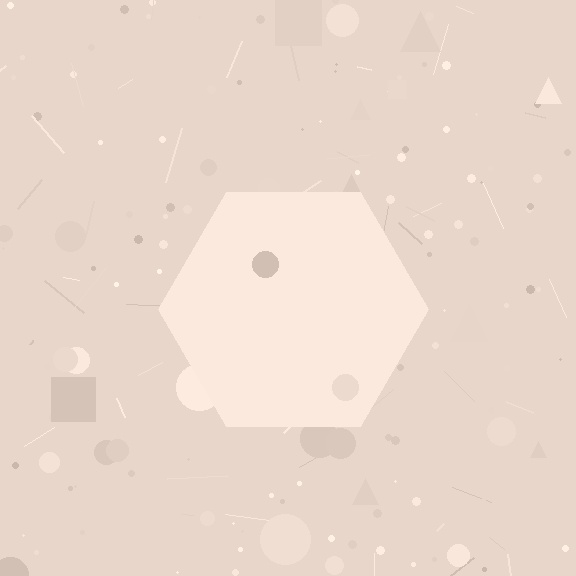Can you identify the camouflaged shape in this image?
The camouflaged shape is a hexagon.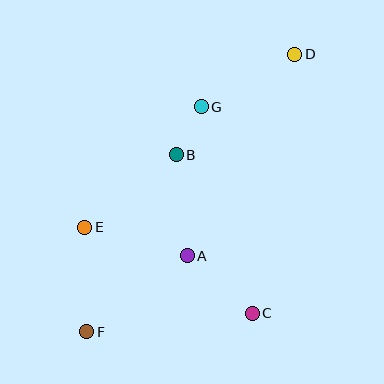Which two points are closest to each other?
Points B and G are closest to each other.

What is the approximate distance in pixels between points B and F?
The distance between B and F is approximately 199 pixels.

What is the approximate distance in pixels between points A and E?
The distance between A and E is approximately 106 pixels.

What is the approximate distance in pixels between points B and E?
The distance between B and E is approximately 117 pixels.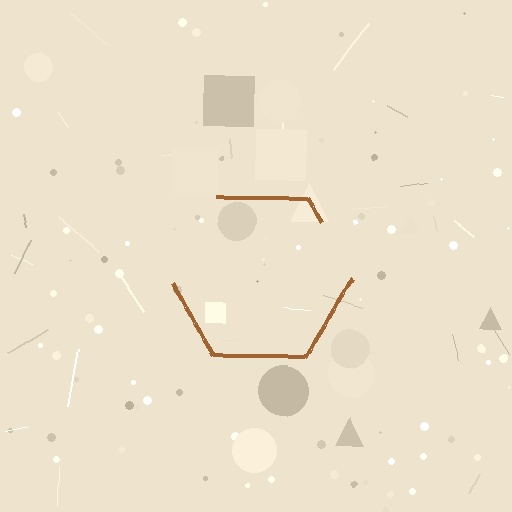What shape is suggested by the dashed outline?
The dashed outline suggests a hexagon.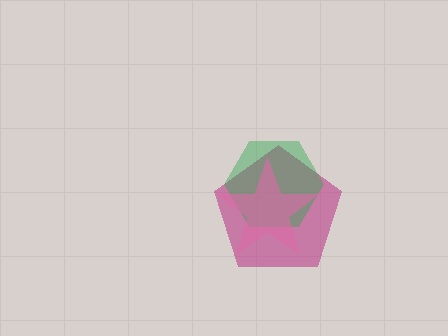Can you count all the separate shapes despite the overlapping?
Yes, there are 3 separate shapes.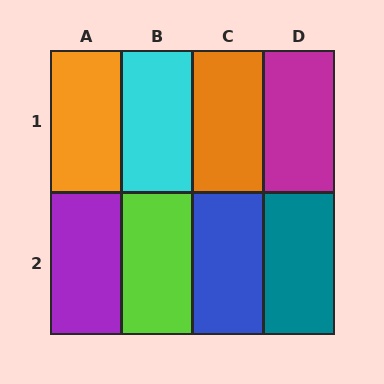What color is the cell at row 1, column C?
Orange.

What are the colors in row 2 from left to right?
Purple, lime, blue, teal.